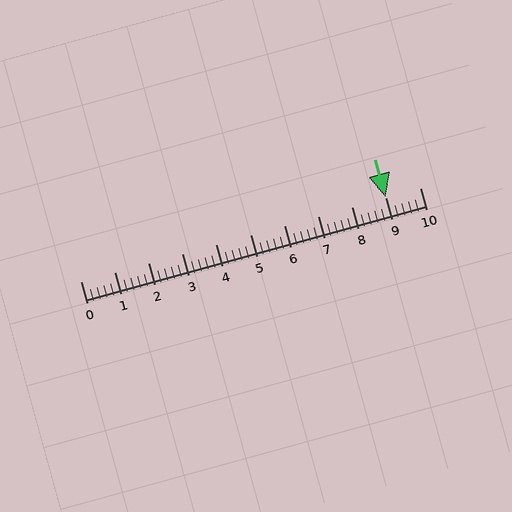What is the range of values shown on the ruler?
The ruler shows values from 0 to 10.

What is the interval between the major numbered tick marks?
The major tick marks are spaced 1 units apart.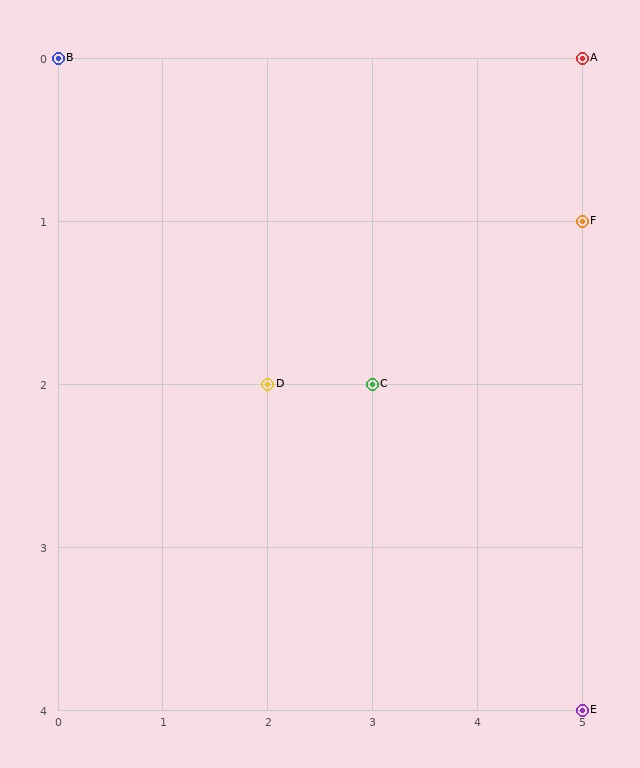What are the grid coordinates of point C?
Point C is at grid coordinates (3, 2).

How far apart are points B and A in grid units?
Points B and A are 5 columns apart.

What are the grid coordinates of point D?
Point D is at grid coordinates (2, 2).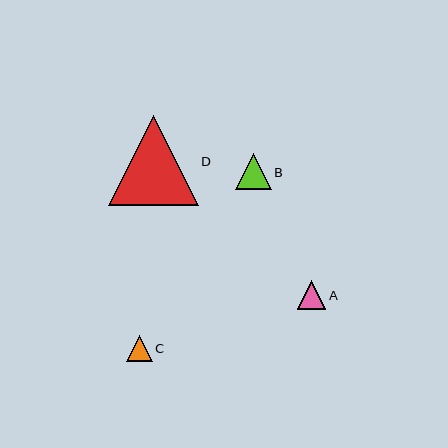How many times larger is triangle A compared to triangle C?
Triangle A is approximately 1.1 times the size of triangle C.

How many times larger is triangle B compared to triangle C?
Triangle B is approximately 1.4 times the size of triangle C.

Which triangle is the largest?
Triangle D is the largest with a size of approximately 89 pixels.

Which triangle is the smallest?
Triangle C is the smallest with a size of approximately 26 pixels.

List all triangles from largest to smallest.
From largest to smallest: D, B, A, C.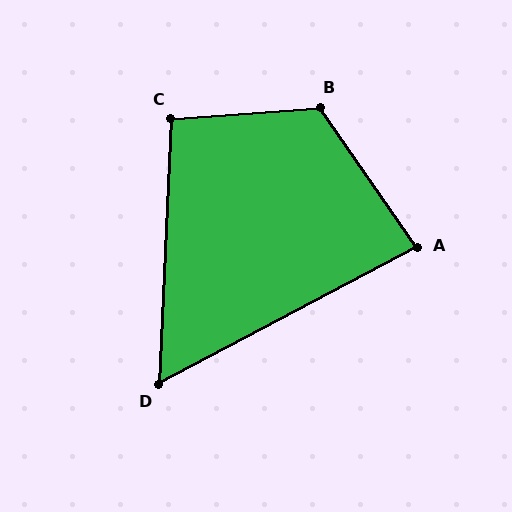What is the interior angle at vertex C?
Approximately 97 degrees (obtuse).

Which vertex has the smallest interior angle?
D, at approximately 59 degrees.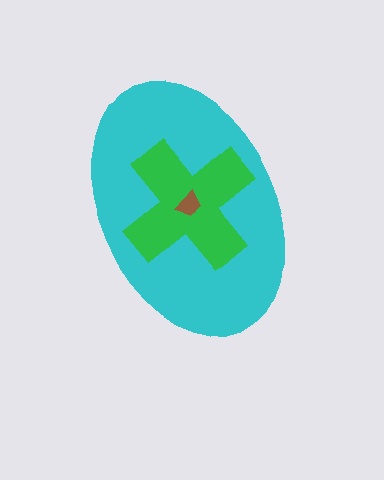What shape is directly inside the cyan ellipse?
The green cross.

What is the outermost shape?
The cyan ellipse.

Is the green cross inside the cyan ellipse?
Yes.